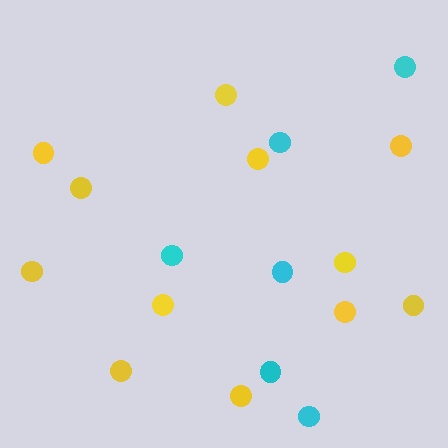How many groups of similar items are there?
There are 2 groups: one group of cyan circles (6) and one group of yellow circles (12).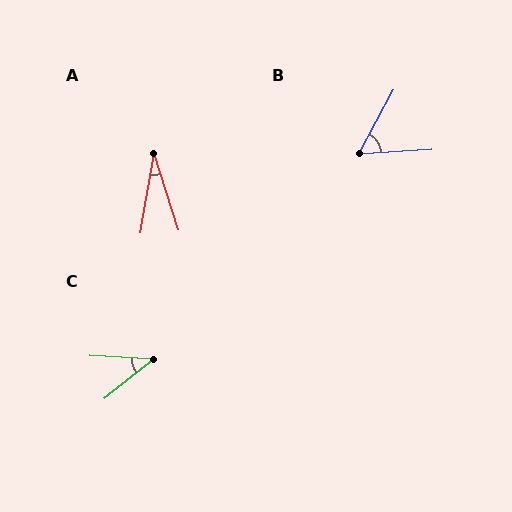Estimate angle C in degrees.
Approximately 42 degrees.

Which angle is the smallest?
A, at approximately 27 degrees.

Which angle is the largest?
B, at approximately 58 degrees.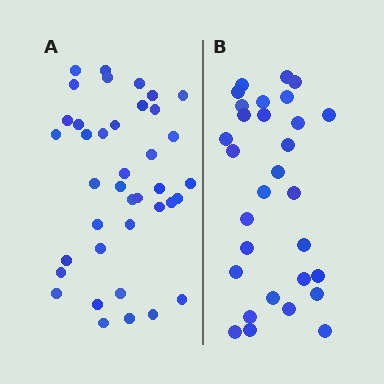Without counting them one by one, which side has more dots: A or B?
Region A (the left region) has more dots.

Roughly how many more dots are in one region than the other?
Region A has roughly 8 or so more dots than region B.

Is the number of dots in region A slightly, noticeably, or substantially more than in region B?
Region A has noticeably more, but not dramatically so. The ratio is roughly 1.3 to 1.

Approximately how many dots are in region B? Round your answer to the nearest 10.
About 30 dots.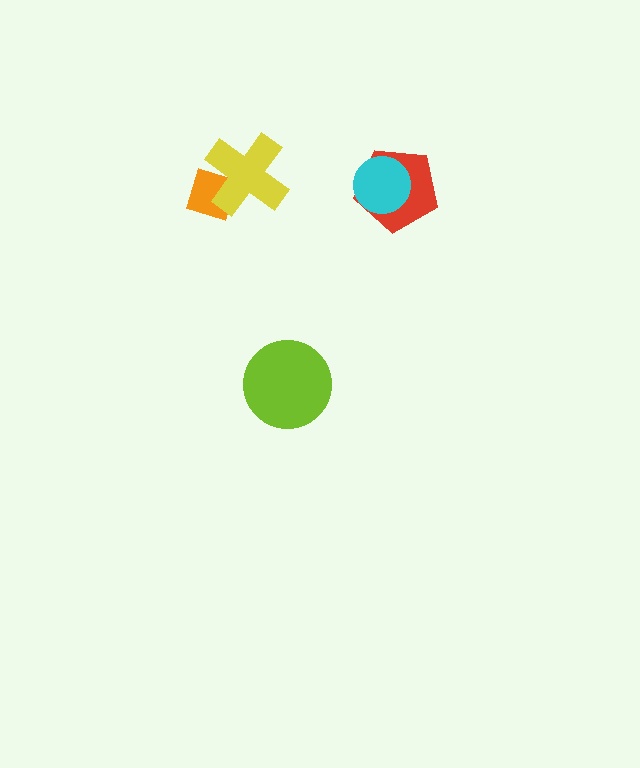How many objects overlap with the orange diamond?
1 object overlaps with the orange diamond.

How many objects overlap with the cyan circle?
1 object overlaps with the cyan circle.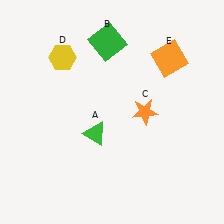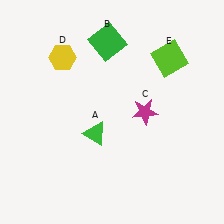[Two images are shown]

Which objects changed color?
C changed from orange to magenta. E changed from orange to lime.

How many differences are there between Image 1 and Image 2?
There are 2 differences between the two images.